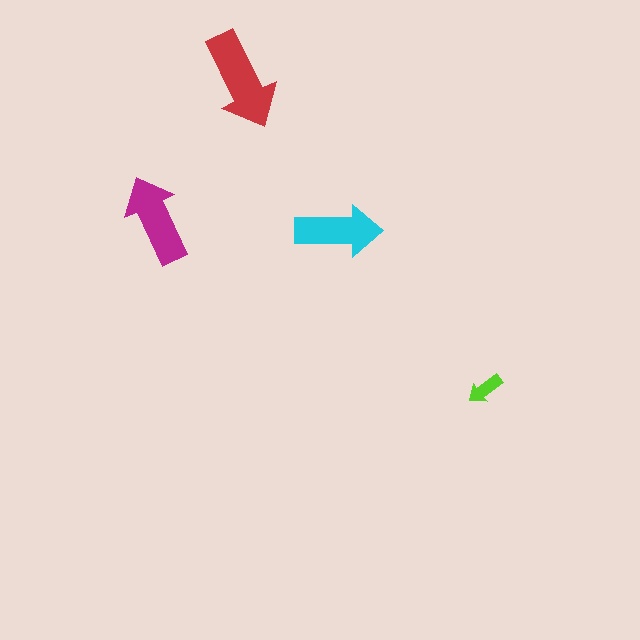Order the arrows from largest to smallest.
the red one, the magenta one, the cyan one, the lime one.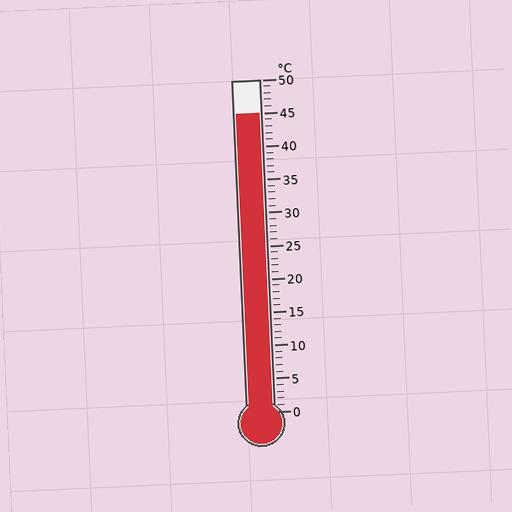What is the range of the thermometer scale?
The thermometer scale ranges from 0°C to 50°C.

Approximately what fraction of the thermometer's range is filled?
The thermometer is filled to approximately 90% of its range.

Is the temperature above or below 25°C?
The temperature is above 25°C.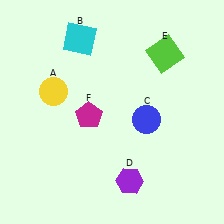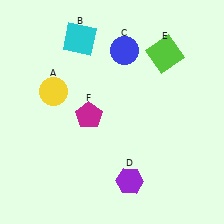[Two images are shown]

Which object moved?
The blue circle (C) moved up.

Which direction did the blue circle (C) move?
The blue circle (C) moved up.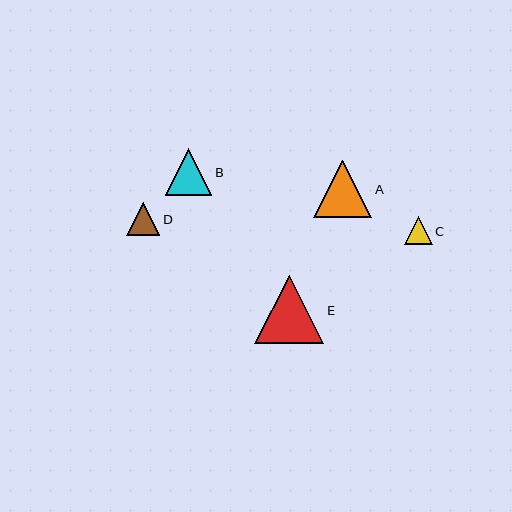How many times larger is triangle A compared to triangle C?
Triangle A is approximately 2.1 times the size of triangle C.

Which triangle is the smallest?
Triangle C is the smallest with a size of approximately 28 pixels.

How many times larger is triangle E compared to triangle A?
Triangle E is approximately 1.2 times the size of triangle A.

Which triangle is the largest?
Triangle E is the largest with a size of approximately 69 pixels.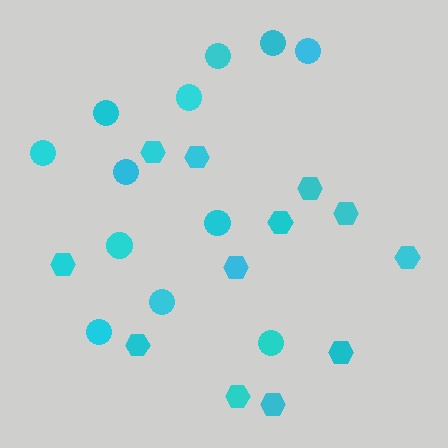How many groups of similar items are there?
There are 2 groups: one group of hexagons (12) and one group of circles (12).